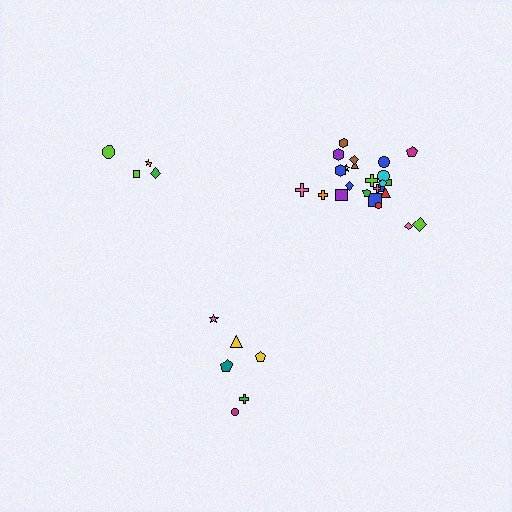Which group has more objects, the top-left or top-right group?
The top-right group.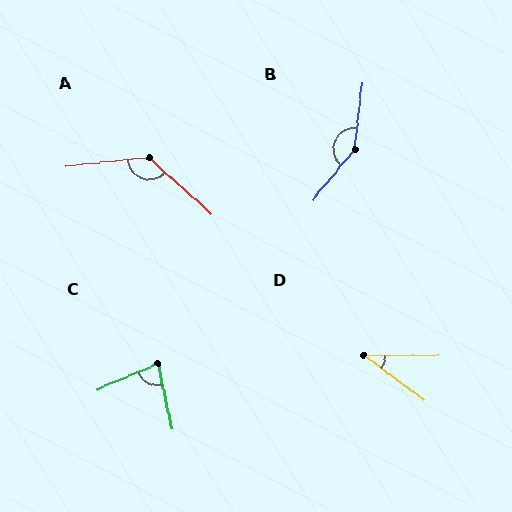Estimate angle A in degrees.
Approximately 132 degrees.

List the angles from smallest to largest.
D (37°), C (79°), A (132°), B (147°).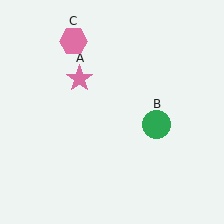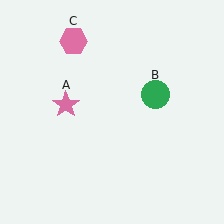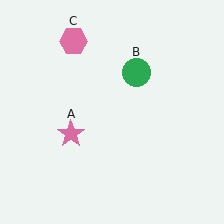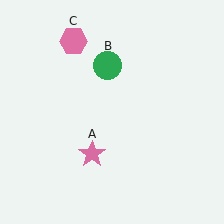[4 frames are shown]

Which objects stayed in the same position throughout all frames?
Pink hexagon (object C) remained stationary.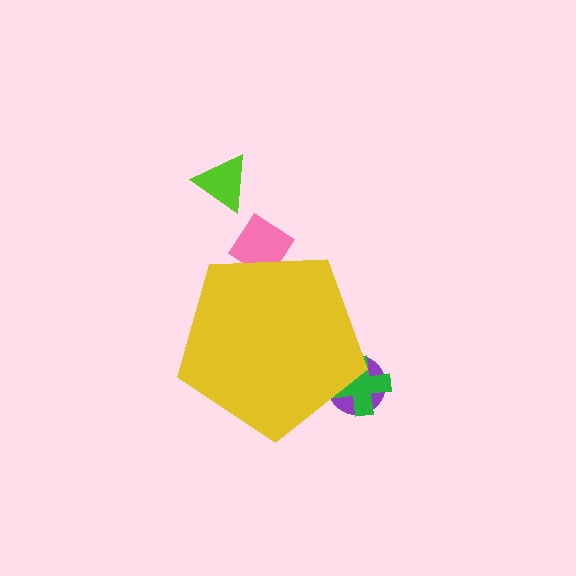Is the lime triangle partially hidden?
No, the lime triangle is fully visible.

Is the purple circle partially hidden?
Yes, the purple circle is partially hidden behind the yellow pentagon.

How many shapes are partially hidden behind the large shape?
3 shapes are partially hidden.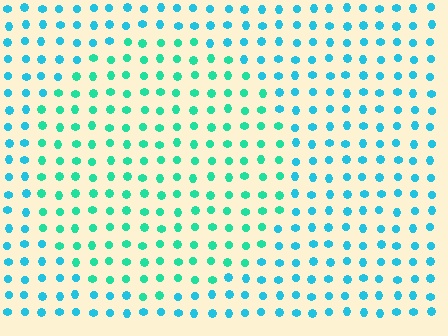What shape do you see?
I see a circle.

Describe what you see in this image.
The image is filled with small cyan elements in a uniform arrangement. A circle-shaped region is visible where the elements are tinted to a slightly different hue, forming a subtle color boundary.